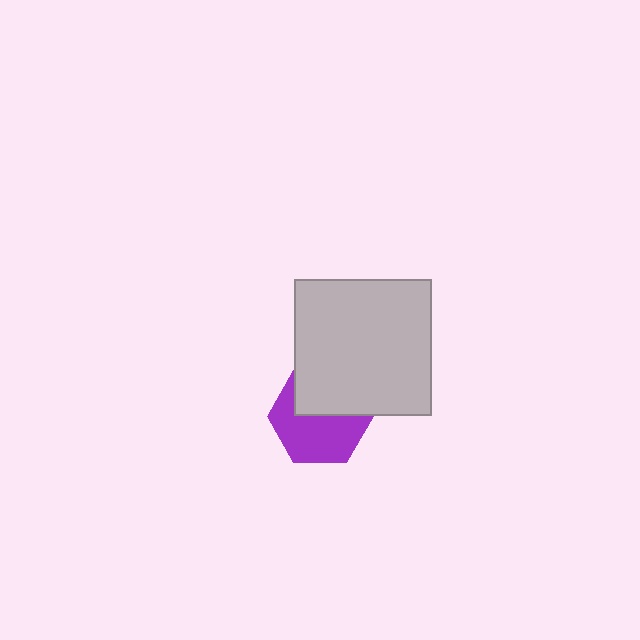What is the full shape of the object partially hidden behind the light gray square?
The partially hidden object is a purple hexagon.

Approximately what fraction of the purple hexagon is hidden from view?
Roughly 41% of the purple hexagon is hidden behind the light gray square.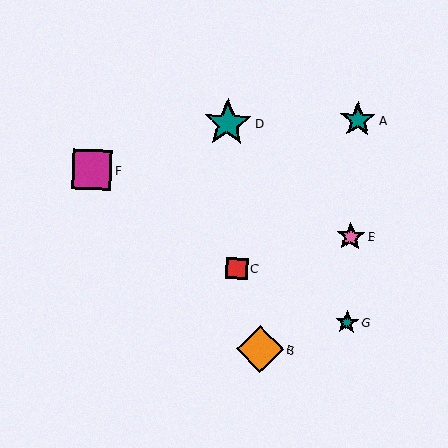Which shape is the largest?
The teal star (labeled D) is the largest.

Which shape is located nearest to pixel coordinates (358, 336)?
The teal star (labeled G) at (347, 322) is nearest to that location.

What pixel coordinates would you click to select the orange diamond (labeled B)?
Click at (260, 349) to select the orange diamond B.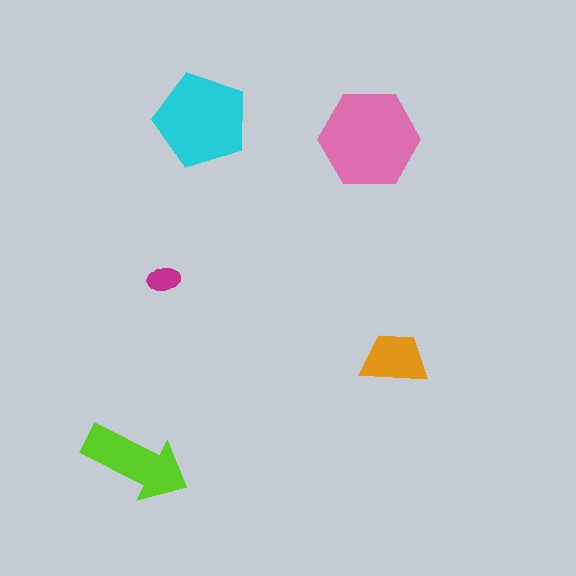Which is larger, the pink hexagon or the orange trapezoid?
The pink hexagon.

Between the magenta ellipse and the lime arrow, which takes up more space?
The lime arrow.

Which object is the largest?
The pink hexagon.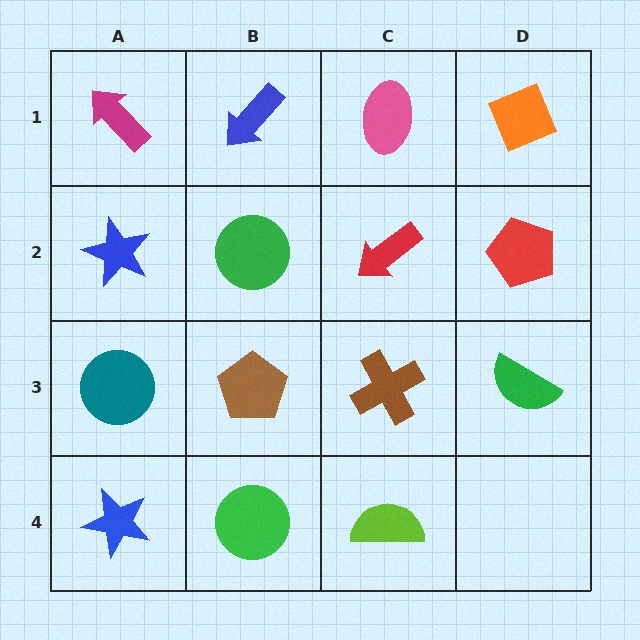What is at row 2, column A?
A blue star.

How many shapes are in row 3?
4 shapes.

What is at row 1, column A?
A magenta arrow.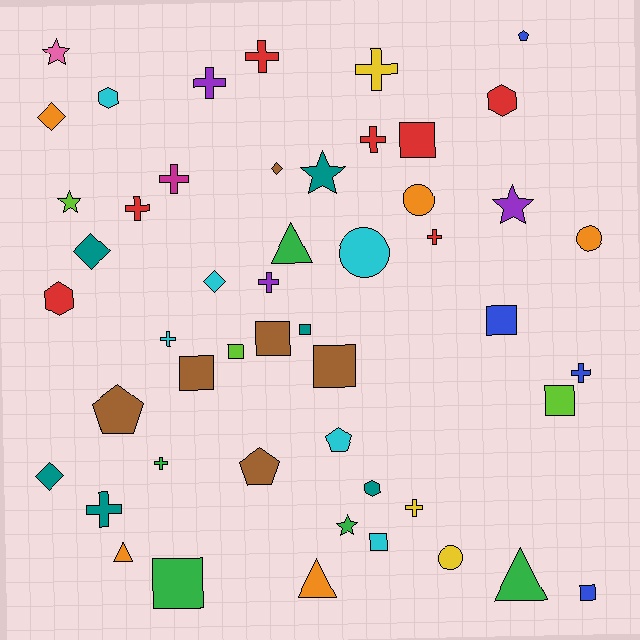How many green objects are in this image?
There are 5 green objects.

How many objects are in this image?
There are 50 objects.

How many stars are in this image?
There are 5 stars.